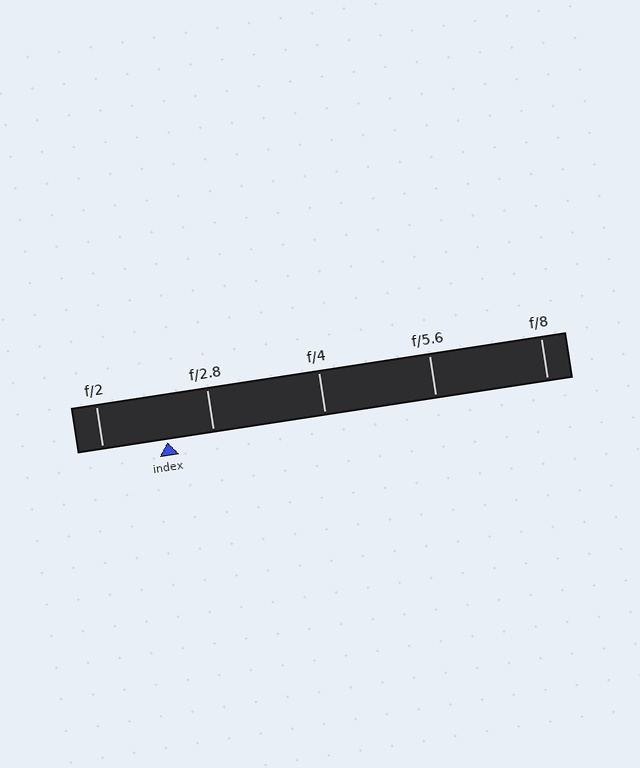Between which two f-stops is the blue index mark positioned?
The index mark is between f/2 and f/2.8.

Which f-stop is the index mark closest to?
The index mark is closest to f/2.8.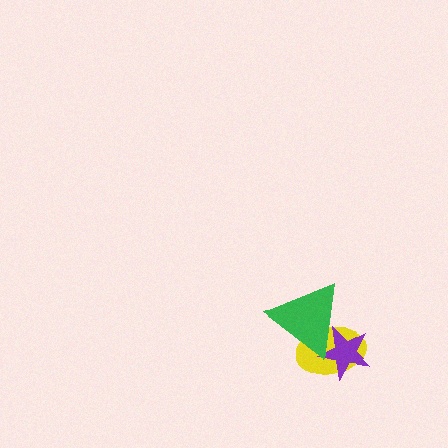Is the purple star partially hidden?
Yes, it is partially covered by another shape.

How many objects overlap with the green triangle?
2 objects overlap with the green triangle.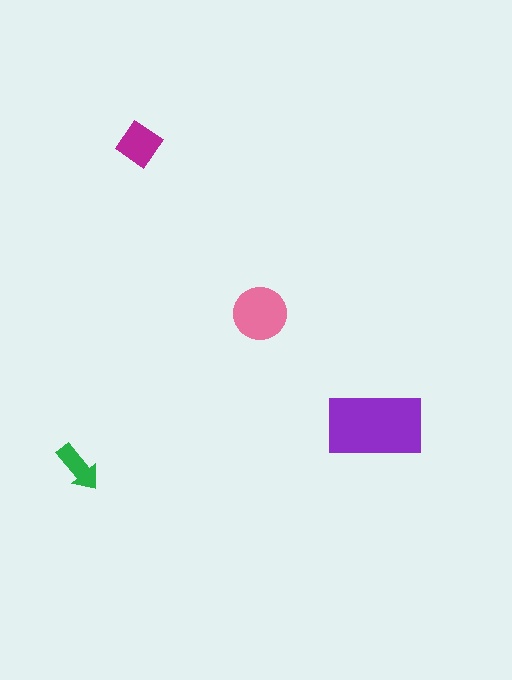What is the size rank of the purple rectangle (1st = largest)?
1st.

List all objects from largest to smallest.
The purple rectangle, the pink circle, the magenta diamond, the green arrow.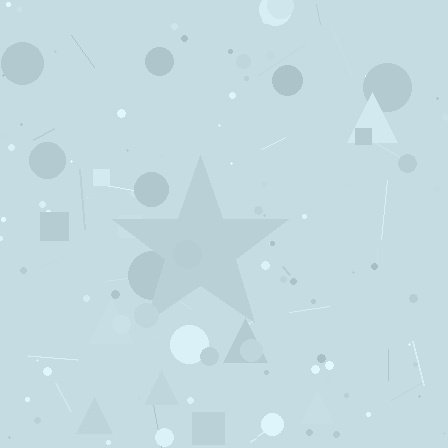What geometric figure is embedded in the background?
A star is embedded in the background.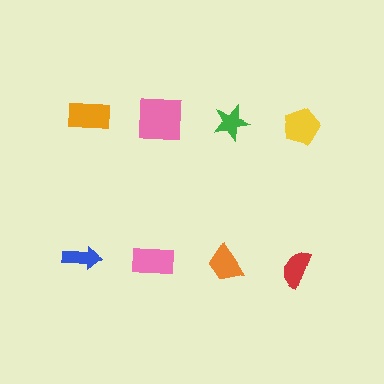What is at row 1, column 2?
A pink square.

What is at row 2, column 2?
A pink rectangle.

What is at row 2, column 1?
A blue arrow.